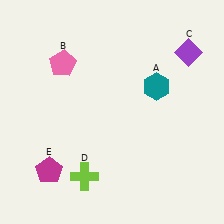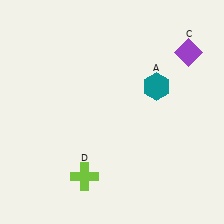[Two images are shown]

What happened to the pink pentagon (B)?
The pink pentagon (B) was removed in Image 2. It was in the top-left area of Image 1.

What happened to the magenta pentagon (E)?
The magenta pentagon (E) was removed in Image 2. It was in the bottom-left area of Image 1.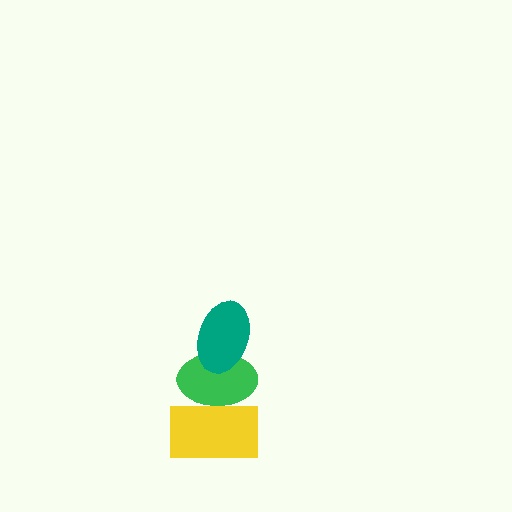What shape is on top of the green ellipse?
The teal ellipse is on top of the green ellipse.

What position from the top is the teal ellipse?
The teal ellipse is 1st from the top.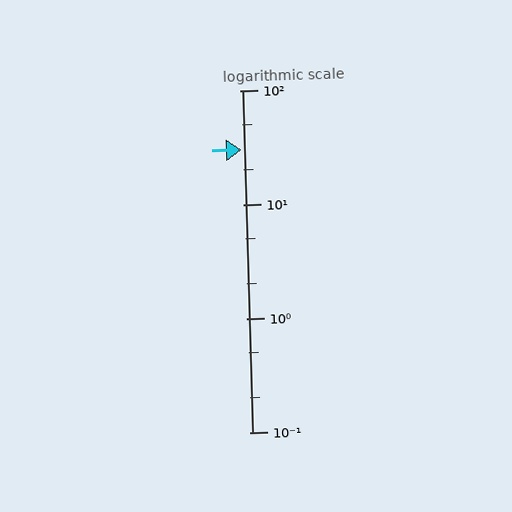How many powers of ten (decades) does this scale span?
The scale spans 3 decades, from 0.1 to 100.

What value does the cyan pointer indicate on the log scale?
The pointer indicates approximately 30.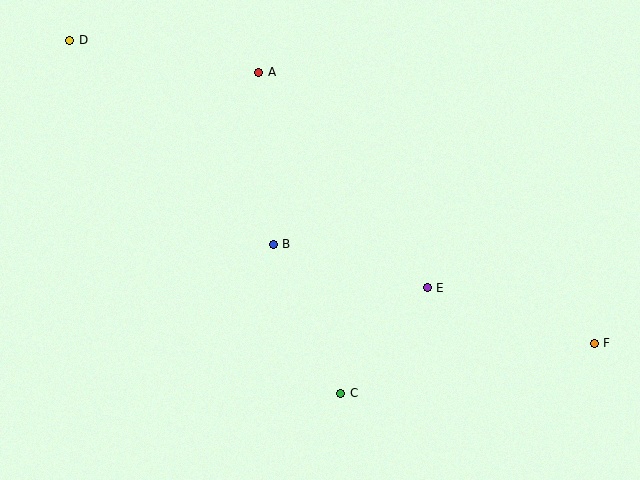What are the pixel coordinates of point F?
Point F is at (594, 343).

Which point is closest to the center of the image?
Point B at (273, 244) is closest to the center.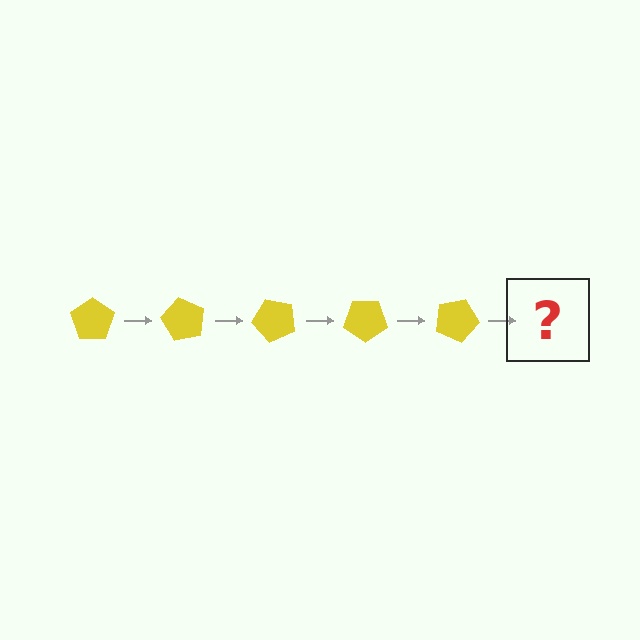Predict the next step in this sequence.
The next step is a yellow pentagon rotated 300 degrees.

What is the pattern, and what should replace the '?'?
The pattern is that the pentagon rotates 60 degrees each step. The '?' should be a yellow pentagon rotated 300 degrees.